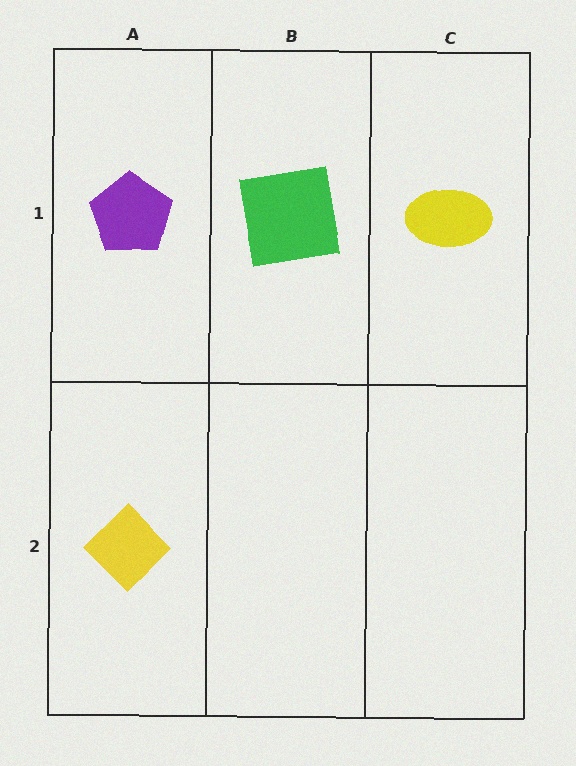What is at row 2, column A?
A yellow diamond.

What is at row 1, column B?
A green square.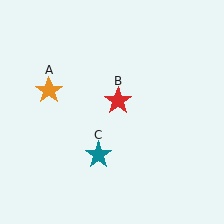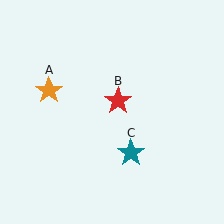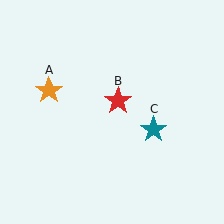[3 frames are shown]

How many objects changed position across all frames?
1 object changed position: teal star (object C).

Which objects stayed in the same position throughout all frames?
Orange star (object A) and red star (object B) remained stationary.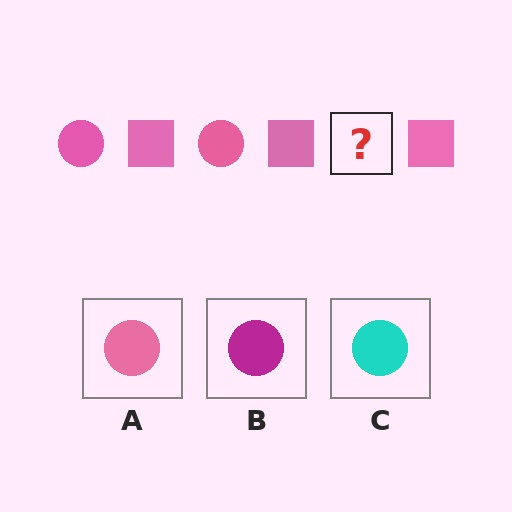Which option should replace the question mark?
Option A.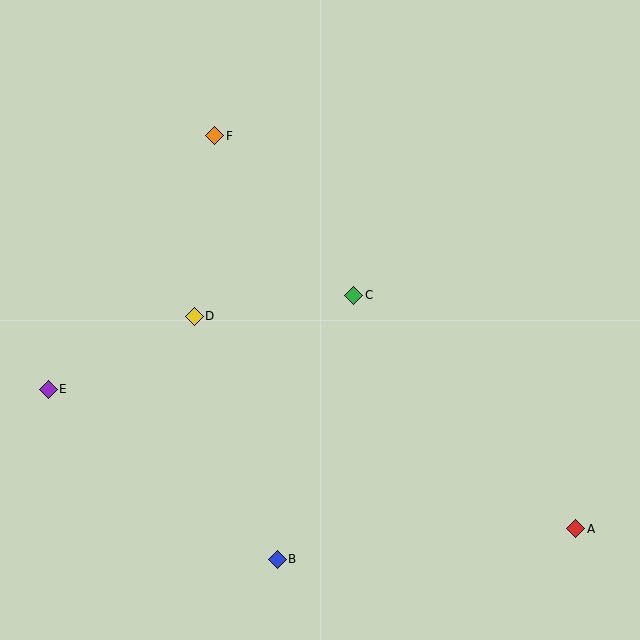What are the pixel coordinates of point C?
Point C is at (354, 295).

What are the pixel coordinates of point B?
Point B is at (277, 559).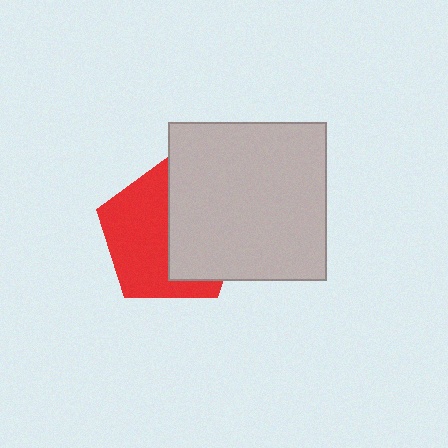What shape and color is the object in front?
The object in front is a light gray rectangle.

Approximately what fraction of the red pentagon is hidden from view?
Roughly 48% of the red pentagon is hidden behind the light gray rectangle.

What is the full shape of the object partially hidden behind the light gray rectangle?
The partially hidden object is a red pentagon.